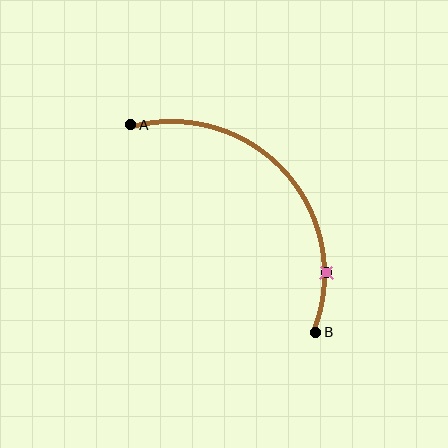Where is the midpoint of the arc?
The arc midpoint is the point on the curve farthest from the straight line joining A and B. It sits above and to the right of that line.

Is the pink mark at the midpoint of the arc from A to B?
No. The pink mark lies on the arc but is closer to endpoint B. The arc midpoint would be at the point on the curve equidistant along the arc from both A and B.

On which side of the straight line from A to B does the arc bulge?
The arc bulges above and to the right of the straight line connecting A and B.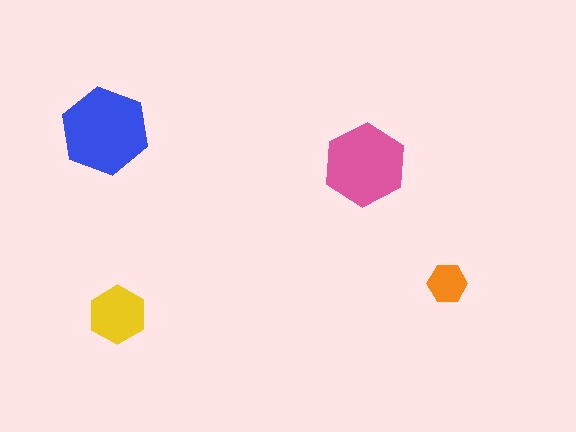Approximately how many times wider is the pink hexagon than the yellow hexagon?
About 1.5 times wider.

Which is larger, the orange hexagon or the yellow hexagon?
The yellow one.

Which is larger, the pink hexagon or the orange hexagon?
The pink one.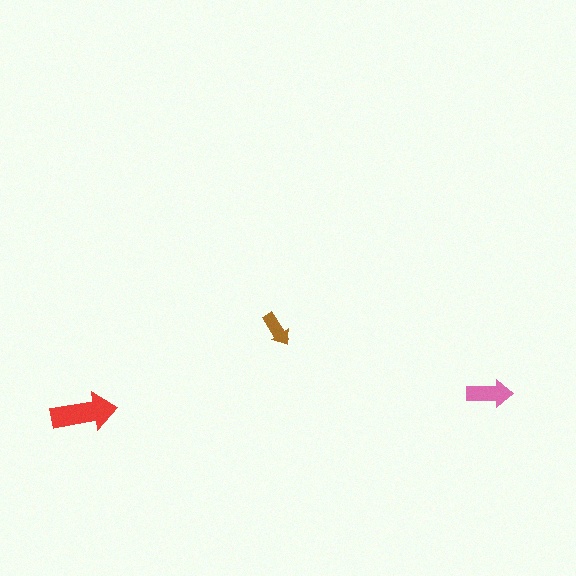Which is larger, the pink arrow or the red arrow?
The red one.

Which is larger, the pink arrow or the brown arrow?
The pink one.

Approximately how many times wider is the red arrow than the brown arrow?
About 2 times wider.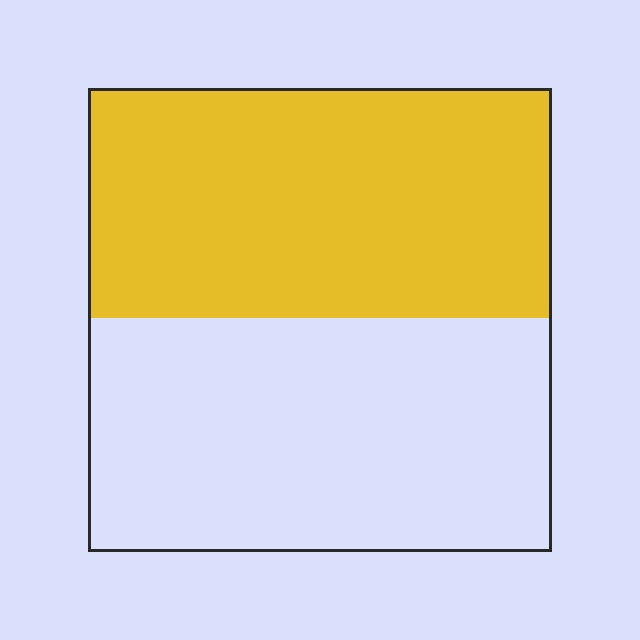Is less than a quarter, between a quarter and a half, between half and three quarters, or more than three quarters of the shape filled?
Between a quarter and a half.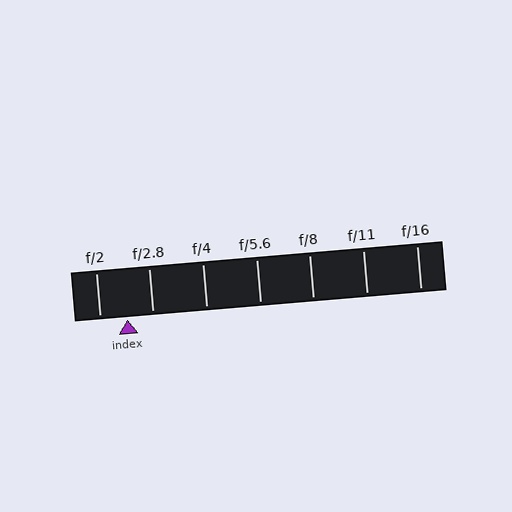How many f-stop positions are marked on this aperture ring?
There are 7 f-stop positions marked.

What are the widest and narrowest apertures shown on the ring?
The widest aperture shown is f/2 and the narrowest is f/16.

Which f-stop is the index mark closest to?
The index mark is closest to f/2.8.